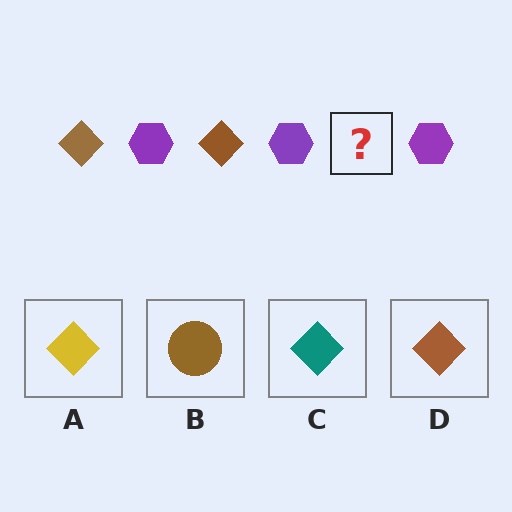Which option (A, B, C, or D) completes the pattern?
D.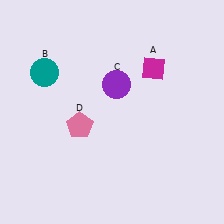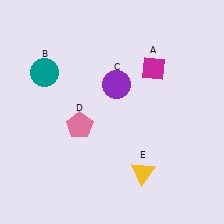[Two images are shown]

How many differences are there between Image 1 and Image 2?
There is 1 difference between the two images.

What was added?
A yellow triangle (E) was added in Image 2.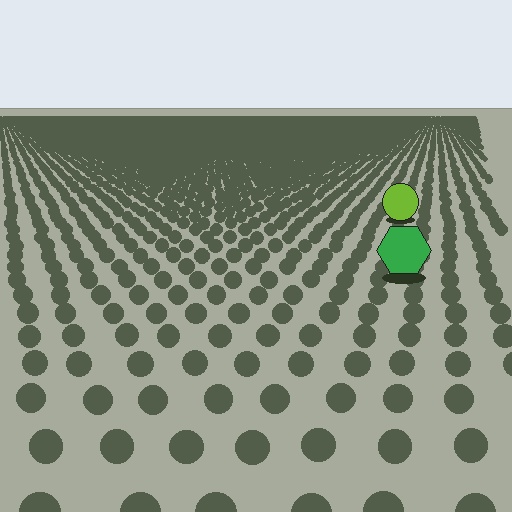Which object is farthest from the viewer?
The lime circle is farthest from the viewer. It appears smaller and the ground texture around it is denser.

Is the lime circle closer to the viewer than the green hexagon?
No. The green hexagon is closer — you can tell from the texture gradient: the ground texture is coarser near it.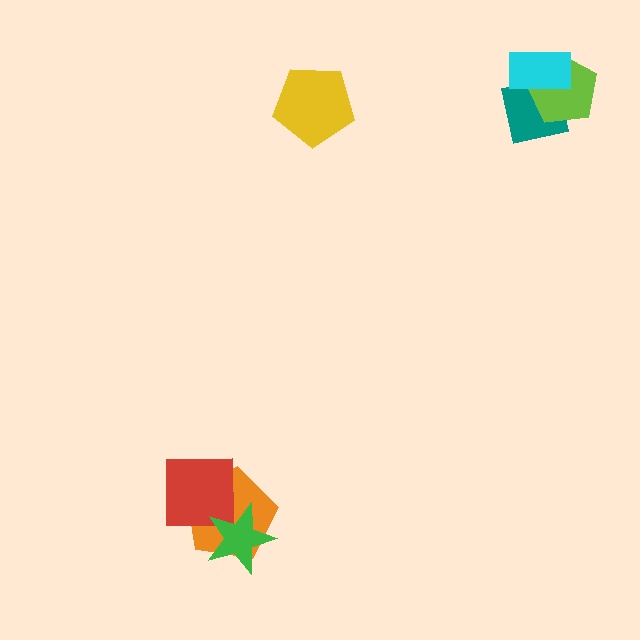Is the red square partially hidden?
Yes, it is partially covered by another shape.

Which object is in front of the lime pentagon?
The cyan rectangle is in front of the lime pentagon.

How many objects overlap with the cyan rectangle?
2 objects overlap with the cyan rectangle.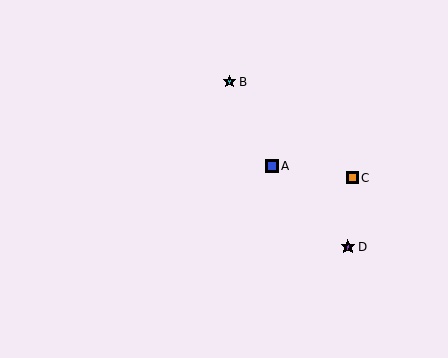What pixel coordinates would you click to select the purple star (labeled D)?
Click at (348, 247) to select the purple star D.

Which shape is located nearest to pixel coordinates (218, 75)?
The cyan star (labeled B) at (229, 82) is nearest to that location.